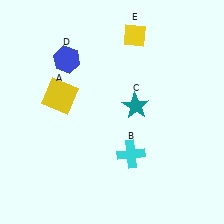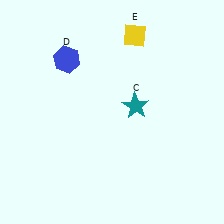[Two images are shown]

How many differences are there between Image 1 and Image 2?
There are 2 differences between the two images.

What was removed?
The cyan cross (B), the yellow square (A) were removed in Image 2.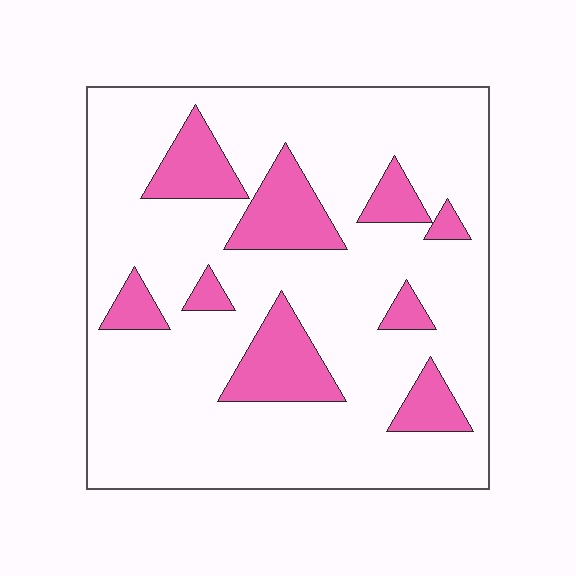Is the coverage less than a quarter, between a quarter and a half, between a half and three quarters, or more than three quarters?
Less than a quarter.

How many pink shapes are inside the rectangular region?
9.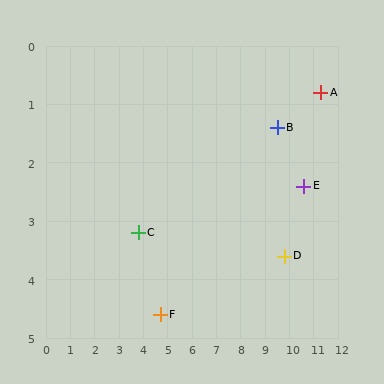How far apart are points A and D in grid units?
Points A and D are about 3.2 grid units apart.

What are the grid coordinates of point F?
Point F is at approximately (4.7, 4.6).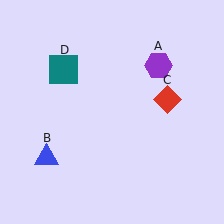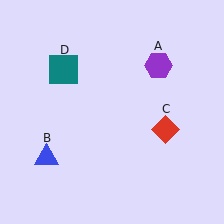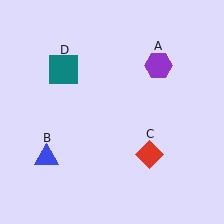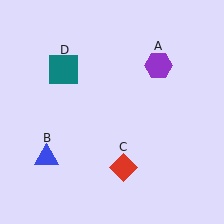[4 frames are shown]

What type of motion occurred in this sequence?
The red diamond (object C) rotated clockwise around the center of the scene.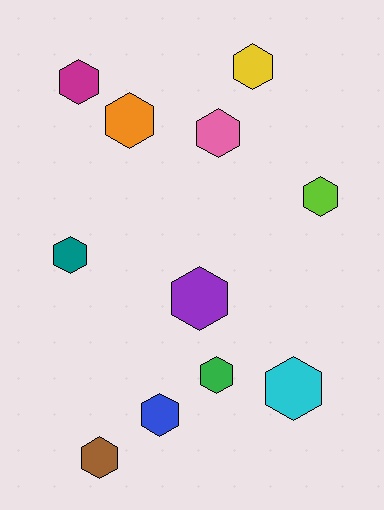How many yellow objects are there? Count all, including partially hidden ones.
There is 1 yellow object.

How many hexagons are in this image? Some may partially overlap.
There are 11 hexagons.